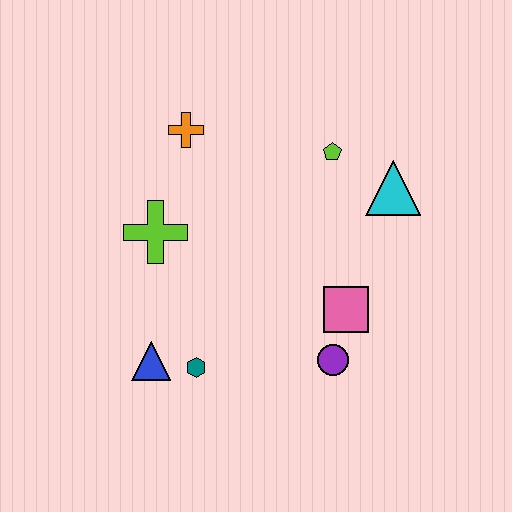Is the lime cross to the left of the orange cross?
Yes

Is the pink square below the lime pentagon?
Yes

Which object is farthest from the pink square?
The orange cross is farthest from the pink square.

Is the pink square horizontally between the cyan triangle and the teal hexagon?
Yes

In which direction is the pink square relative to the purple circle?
The pink square is above the purple circle.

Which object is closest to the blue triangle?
The teal hexagon is closest to the blue triangle.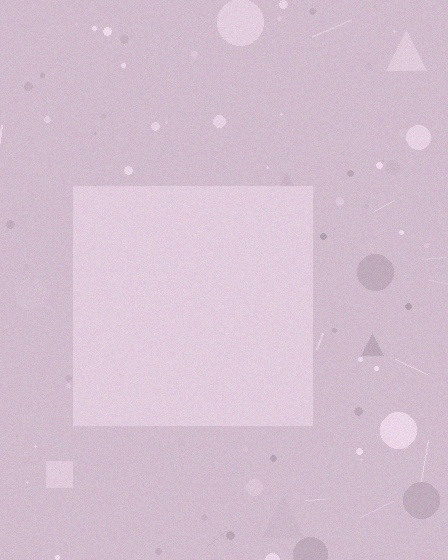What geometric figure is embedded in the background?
A square is embedded in the background.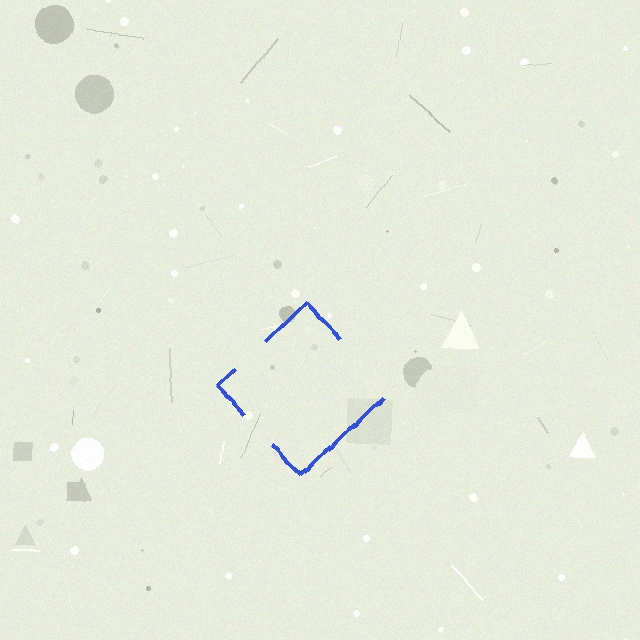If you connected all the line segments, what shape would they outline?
They would outline a diamond.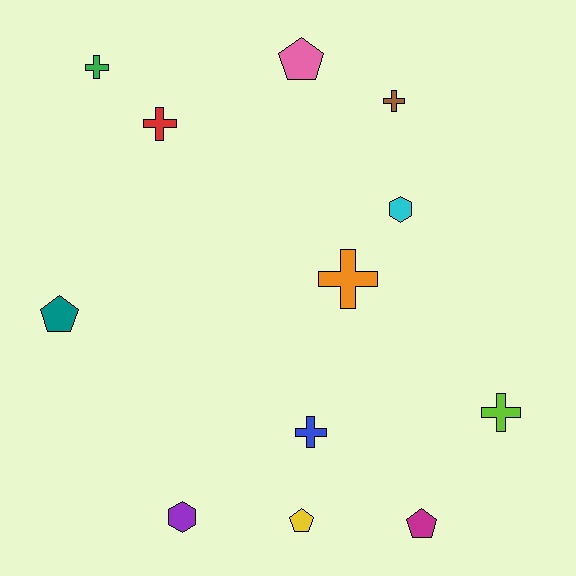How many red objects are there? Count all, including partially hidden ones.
There is 1 red object.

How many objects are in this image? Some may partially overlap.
There are 12 objects.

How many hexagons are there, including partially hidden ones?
There are 2 hexagons.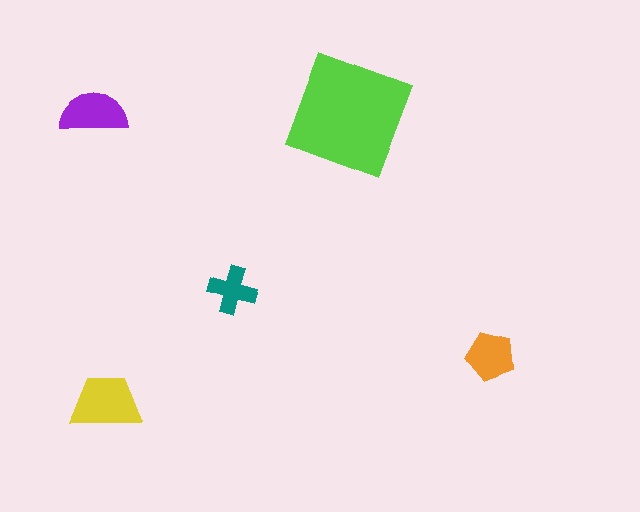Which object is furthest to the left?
The purple semicircle is leftmost.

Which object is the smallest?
The teal cross.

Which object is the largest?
The lime square.